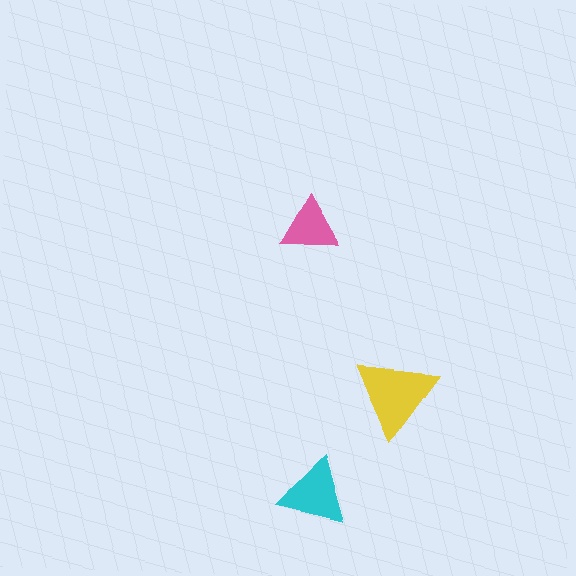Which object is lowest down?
The cyan triangle is bottommost.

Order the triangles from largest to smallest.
the yellow one, the cyan one, the pink one.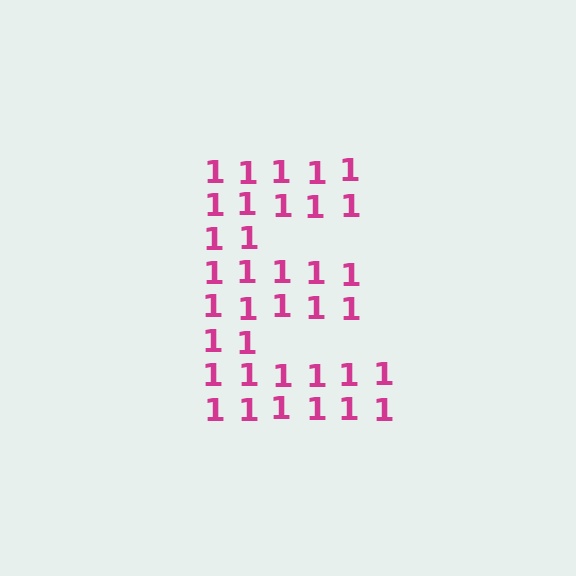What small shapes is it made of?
It is made of small digit 1's.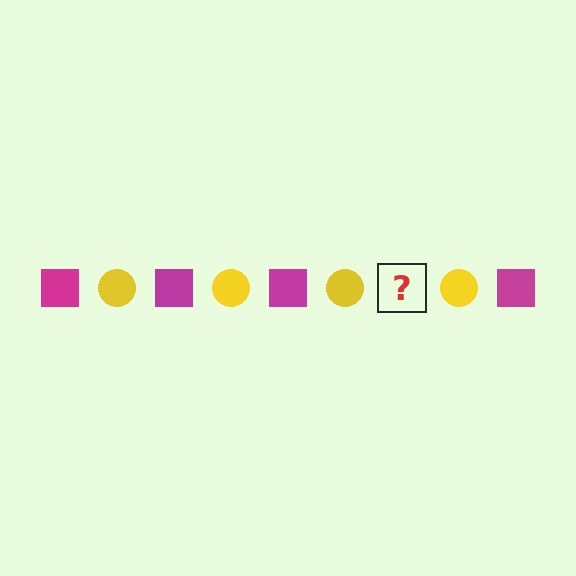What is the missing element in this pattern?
The missing element is a magenta square.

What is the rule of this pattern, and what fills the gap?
The rule is that the pattern alternates between magenta square and yellow circle. The gap should be filled with a magenta square.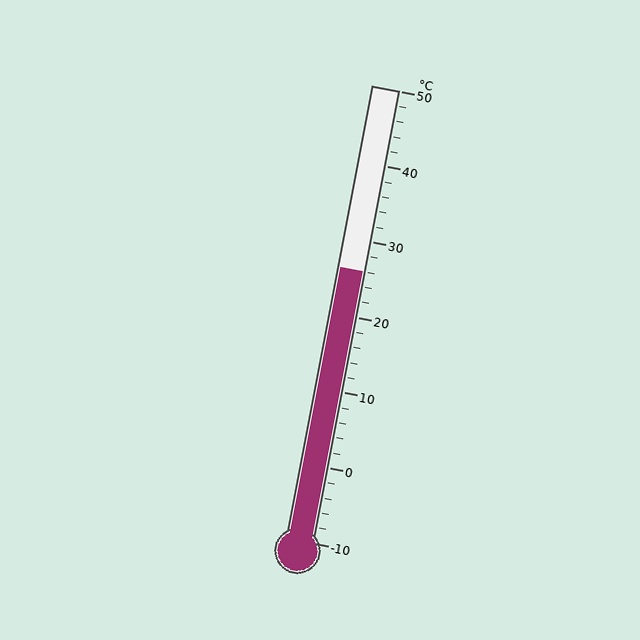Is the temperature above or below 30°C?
The temperature is below 30°C.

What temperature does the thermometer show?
The thermometer shows approximately 26°C.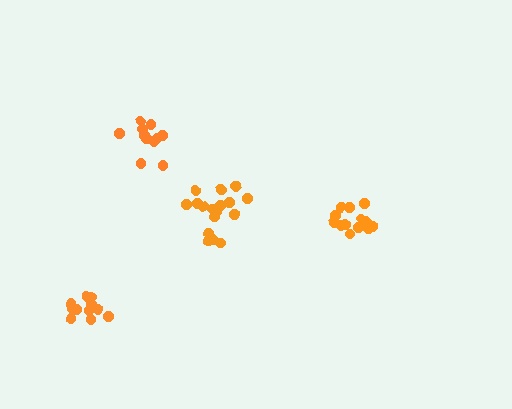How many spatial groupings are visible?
There are 4 spatial groupings.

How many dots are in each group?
Group 1: 11 dots, Group 2: 14 dots, Group 3: 17 dots, Group 4: 14 dots (56 total).